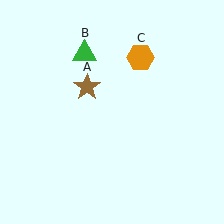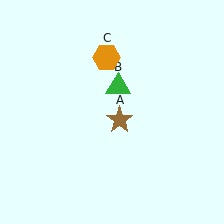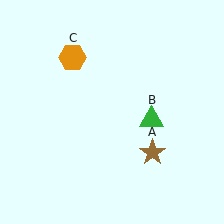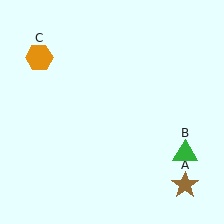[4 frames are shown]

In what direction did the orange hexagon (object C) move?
The orange hexagon (object C) moved left.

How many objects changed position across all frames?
3 objects changed position: brown star (object A), green triangle (object B), orange hexagon (object C).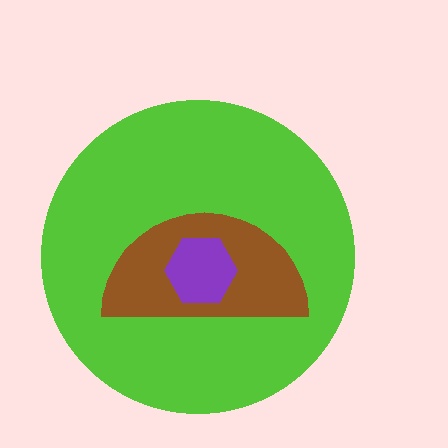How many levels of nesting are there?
3.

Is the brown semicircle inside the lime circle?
Yes.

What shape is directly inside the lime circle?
The brown semicircle.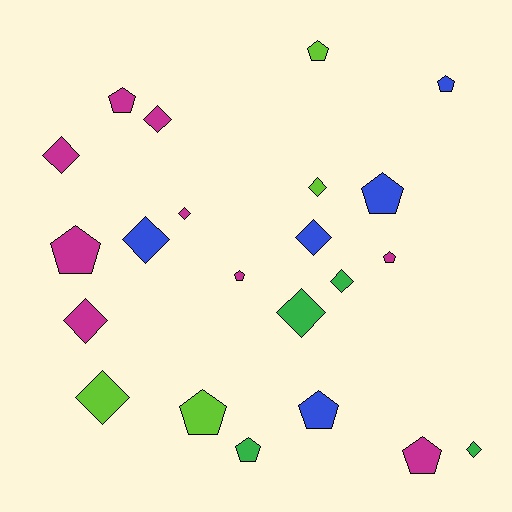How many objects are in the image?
There are 22 objects.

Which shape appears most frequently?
Pentagon, with 11 objects.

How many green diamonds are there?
There are 3 green diamonds.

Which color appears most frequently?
Magenta, with 9 objects.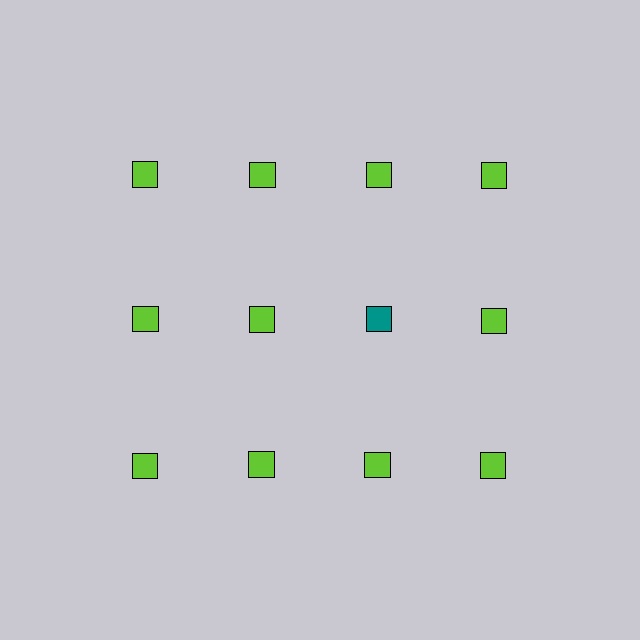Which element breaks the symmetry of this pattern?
The teal square in the second row, center column breaks the symmetry. All other shapes are lime squares.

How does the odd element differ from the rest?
It has a different color: teal instead of lime.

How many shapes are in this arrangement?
There are 12 shapes arranged in a grid pattern.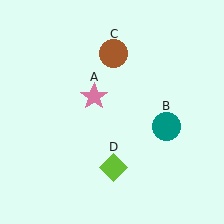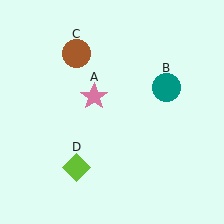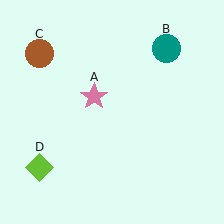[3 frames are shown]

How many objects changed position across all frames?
3 objects changed position: teal circle (object B), brown circle (object C), lime diamond (object D).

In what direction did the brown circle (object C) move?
The brown circle (object C) moved left.